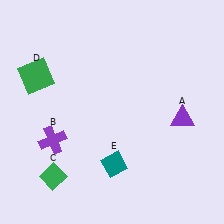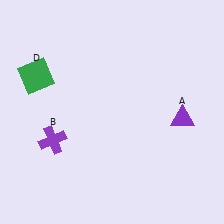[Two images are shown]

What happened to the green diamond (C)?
The green diamond (C) was removed in Image 2. It was in the bottom-left area of Image 1.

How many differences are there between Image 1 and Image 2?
There are 2 differences between the two images.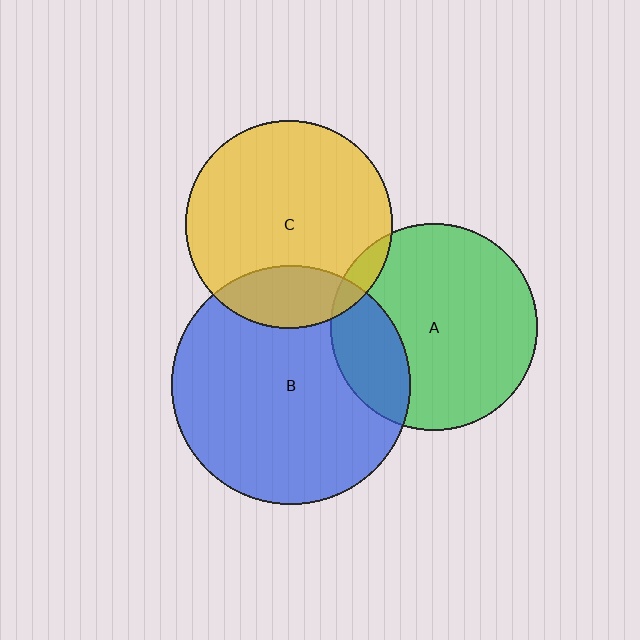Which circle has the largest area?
Circle B (blue).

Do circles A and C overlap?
Yes.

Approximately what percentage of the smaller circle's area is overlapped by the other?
Approximately 5%.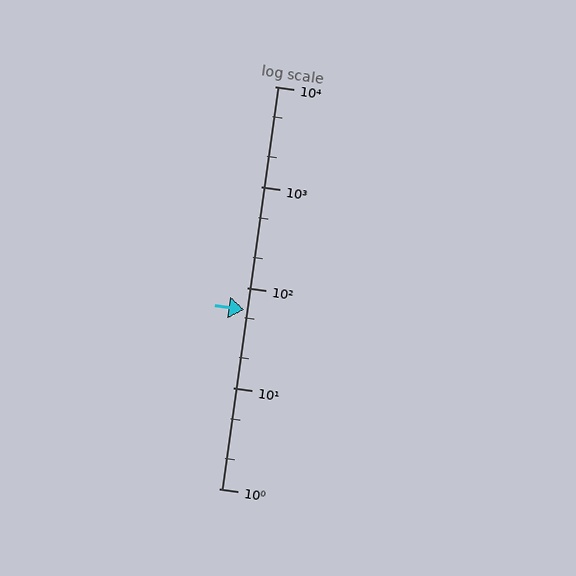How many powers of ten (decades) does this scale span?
The scale spans 4 decades, from 1 to 10000.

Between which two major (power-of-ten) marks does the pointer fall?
The pointer is between 10 and 100.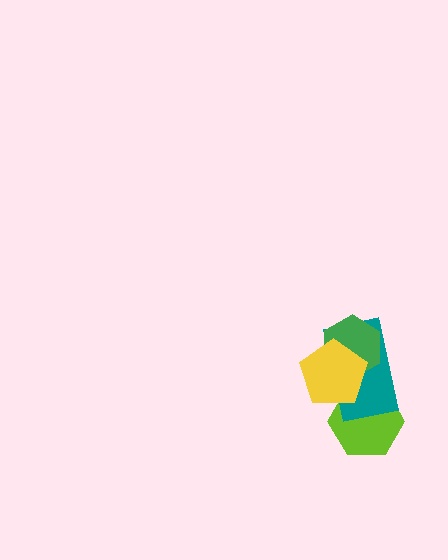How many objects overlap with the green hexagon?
2 objects overlap with the green hexagon.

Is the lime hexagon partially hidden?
Yes, it is partially covered by another shape.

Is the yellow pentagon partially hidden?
No, no other shape covers it.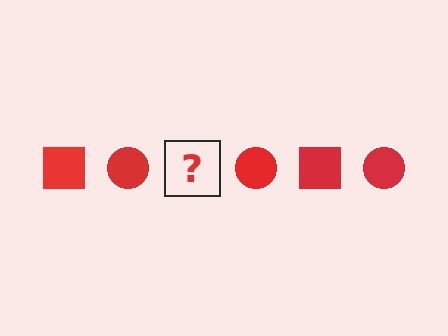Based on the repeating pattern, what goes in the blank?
The blank should be a red square.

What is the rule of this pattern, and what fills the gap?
The rule is that the pattern cycles through square, circle shapes in red. The gap should be filled with a red square.